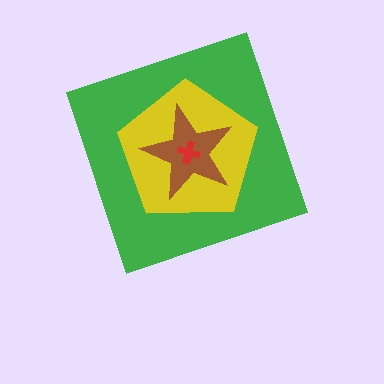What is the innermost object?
The red cross.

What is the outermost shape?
The green diamond.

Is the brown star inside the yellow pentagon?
Yes.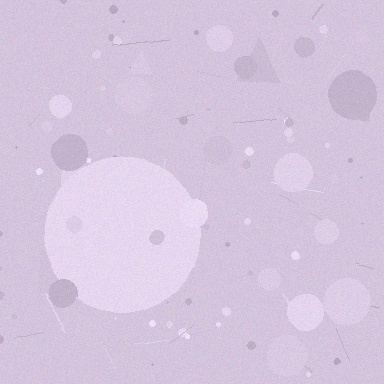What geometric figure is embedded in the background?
A circle is embedded in the background.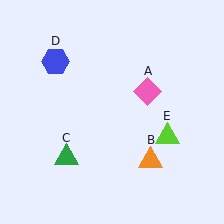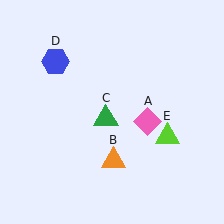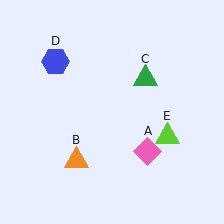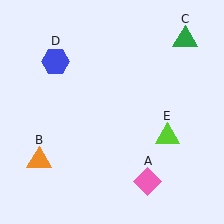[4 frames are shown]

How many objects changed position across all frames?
3 objects changed position: pink diamond (object A), orange triangle (object B), green triangle (object C).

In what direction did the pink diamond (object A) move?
The pink diamond (object A) moved down.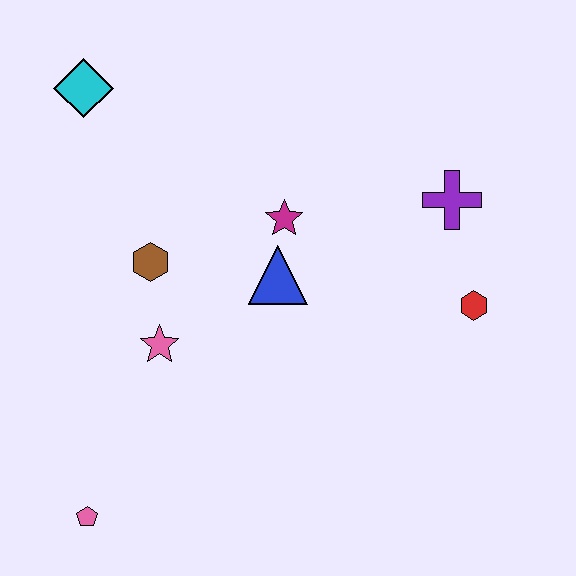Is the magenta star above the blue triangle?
Yes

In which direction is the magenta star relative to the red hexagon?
The magenta star is to the left of the red hexagon.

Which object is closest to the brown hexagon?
The pink star is closest to the brown hexagon.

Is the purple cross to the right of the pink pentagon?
Yes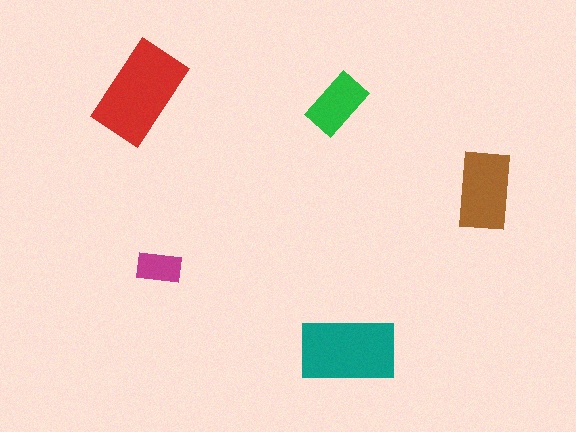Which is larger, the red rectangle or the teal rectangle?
The red one.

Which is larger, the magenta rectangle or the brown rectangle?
The brown one.